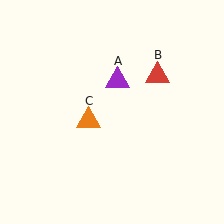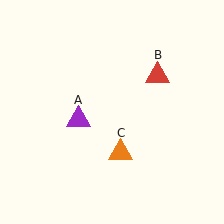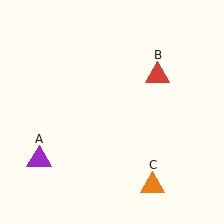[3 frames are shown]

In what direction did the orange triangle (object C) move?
The orange triangle (object C) moved down and to the right.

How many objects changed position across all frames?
2 objects changed position: purple triangle (object A), orange triangle (object C).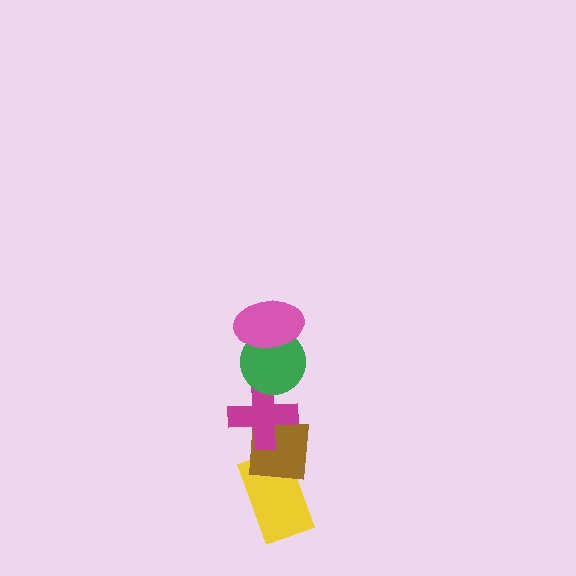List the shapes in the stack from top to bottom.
From top to bottom: the pink ellipse, the green circle, the magenta cross, the brown square, the yellow rectangle.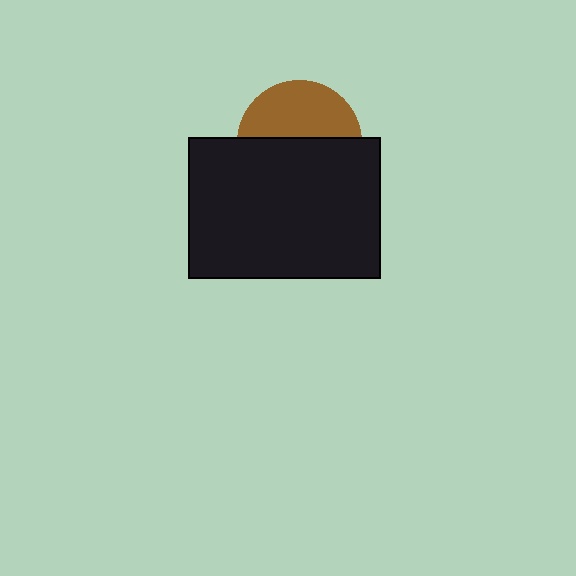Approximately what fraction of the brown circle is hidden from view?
Roughly 55% of the brown circle is hidden behind the black rectangle.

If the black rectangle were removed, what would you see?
You would see the complete brown circle.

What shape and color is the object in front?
The object in front is a black rectangle.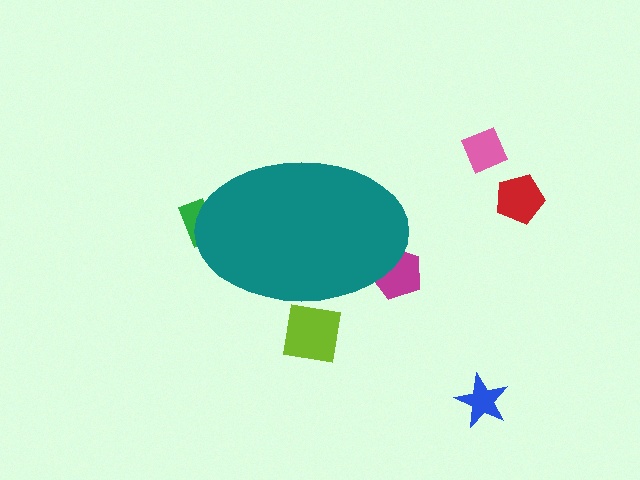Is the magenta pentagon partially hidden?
Yes, the magenta pentagon is partially hidden behind the teal ellipse.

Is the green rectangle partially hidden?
Yes, the green rectangle is partially hidden behind the teal ellipse.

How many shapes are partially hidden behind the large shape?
3 shapes are partially hidden.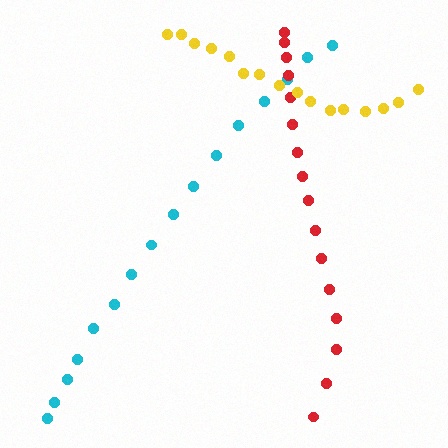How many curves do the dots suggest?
There are 3 distinct paths.